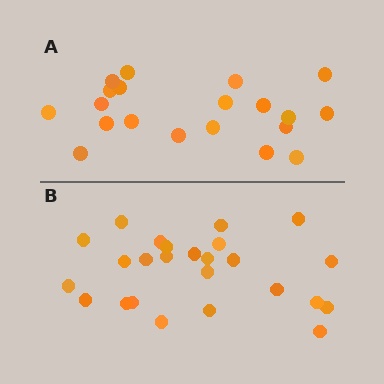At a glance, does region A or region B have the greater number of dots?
Region B (the bottom region) has more dots.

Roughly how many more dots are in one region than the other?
Region B has about 5 more dots than region A.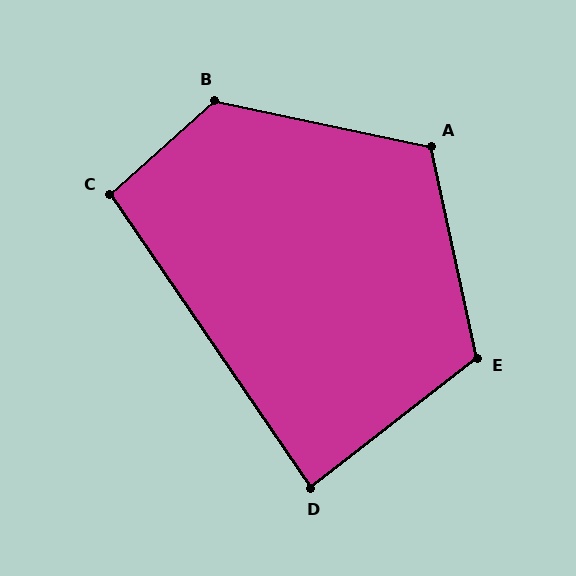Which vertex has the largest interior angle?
B, at approximately 126 degrees.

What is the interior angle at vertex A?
Approximately 114 degrees (obtuse).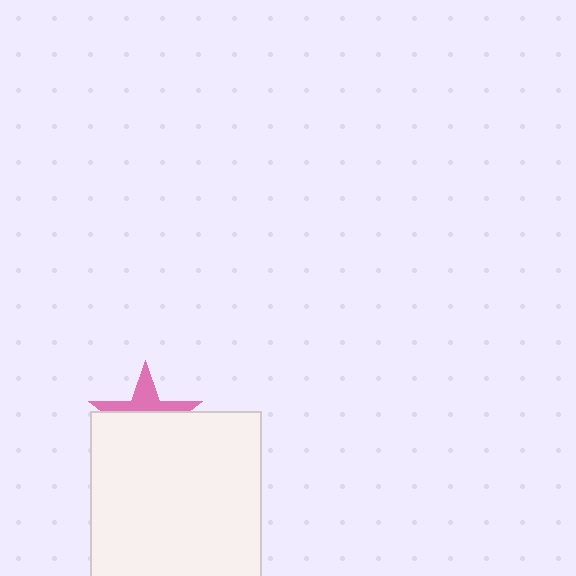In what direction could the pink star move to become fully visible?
The pink star could move up. That would shift it out from behind the white rectangle entirely.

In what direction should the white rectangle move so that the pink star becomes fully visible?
The white rectangle should move down. That is the shortest direction to clear the overlap and leave the pink star fully visible.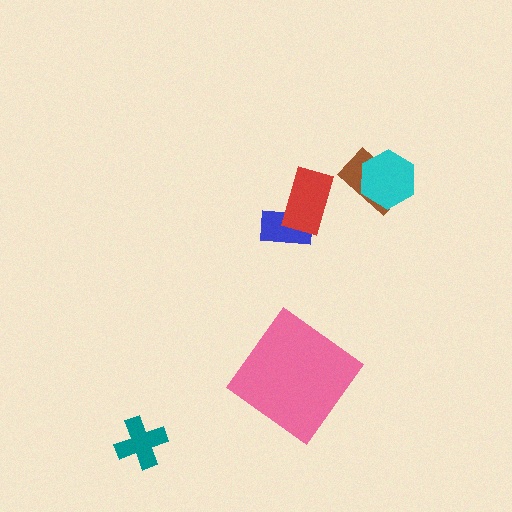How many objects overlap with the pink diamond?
0 objects overlap with the pink diamond.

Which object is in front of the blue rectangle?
The red rectangle is in front of the blue rectangle.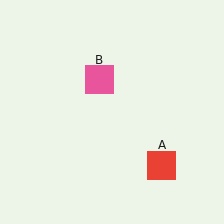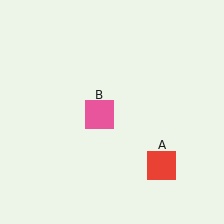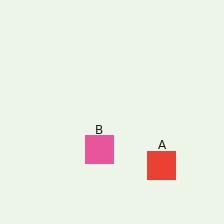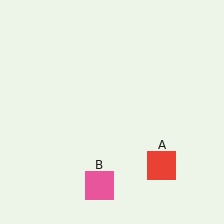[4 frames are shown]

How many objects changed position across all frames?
1 object changed position: pink square (object B).